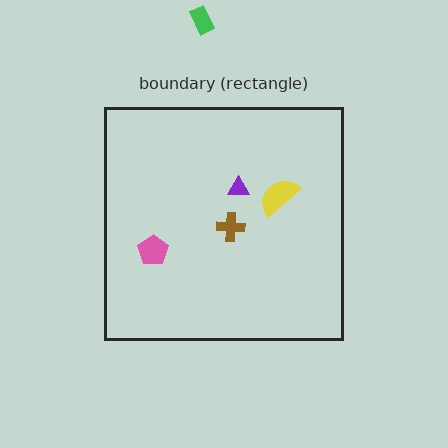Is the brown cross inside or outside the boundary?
Inside.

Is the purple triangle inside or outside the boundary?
Inside.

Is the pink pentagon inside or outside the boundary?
Inside.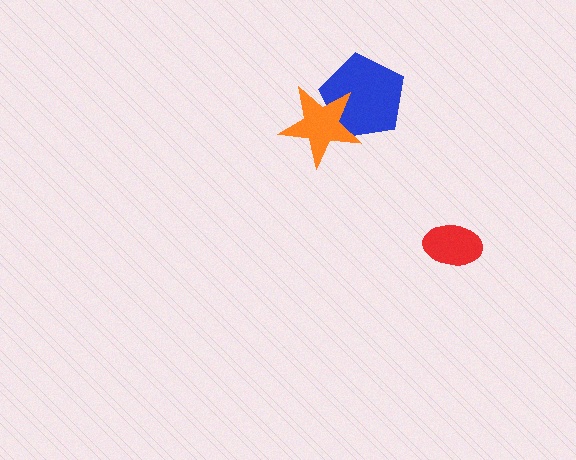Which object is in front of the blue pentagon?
The orange star is in front of the blue pentagon.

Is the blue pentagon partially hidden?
Yes, it is partially covered by another shape.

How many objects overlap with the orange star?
1 object overlaps with the orange star.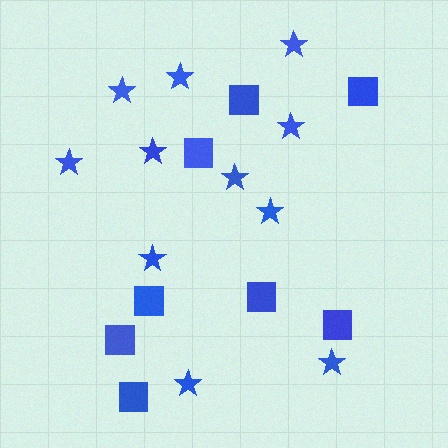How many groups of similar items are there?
There are 2 groups: one group of squares (8) and one group of stars (11).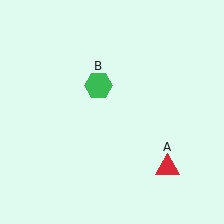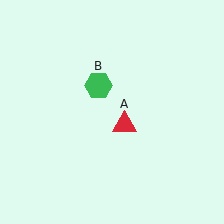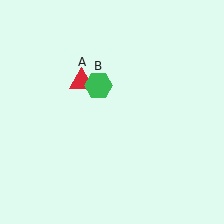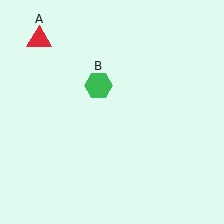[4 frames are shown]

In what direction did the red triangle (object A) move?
The red triangle (object A) moved up and to the left.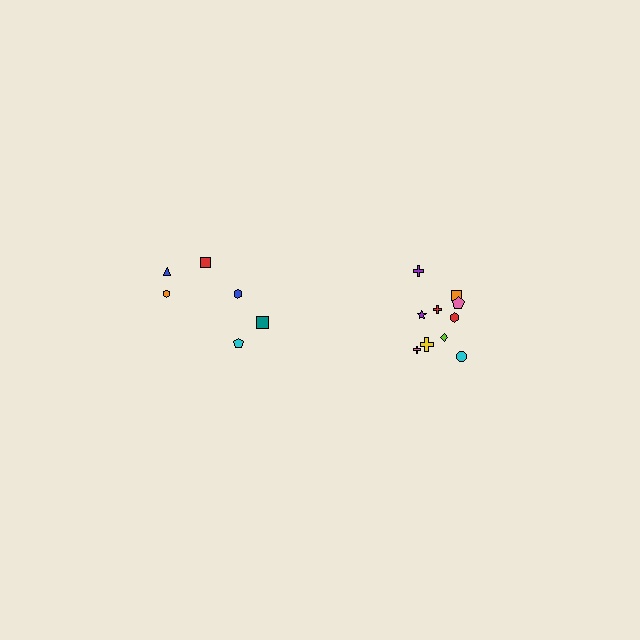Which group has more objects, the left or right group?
The right group.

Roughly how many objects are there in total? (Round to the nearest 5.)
Roughly 15 objects in total.